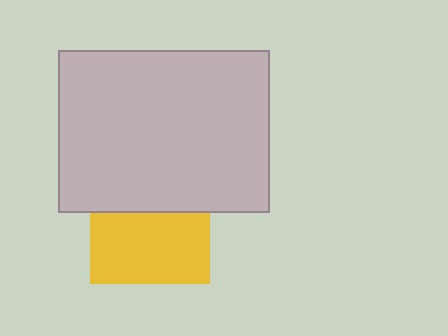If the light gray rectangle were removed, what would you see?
You would see the complete yellow square.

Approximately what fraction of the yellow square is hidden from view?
Roughly 42% of the yellow square is hidden behind the light gray rectangle.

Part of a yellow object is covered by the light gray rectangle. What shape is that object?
It is a square.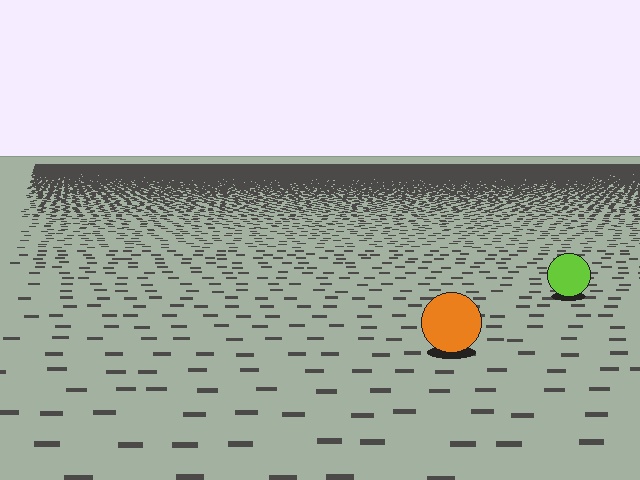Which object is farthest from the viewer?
The lime circle is farthest from the viewer. It appears smaller and the ground texture around it is denser.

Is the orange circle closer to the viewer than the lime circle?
Yes. The orange circle is closer — you can tell from the texture gradient: the ground texture is coarser near it.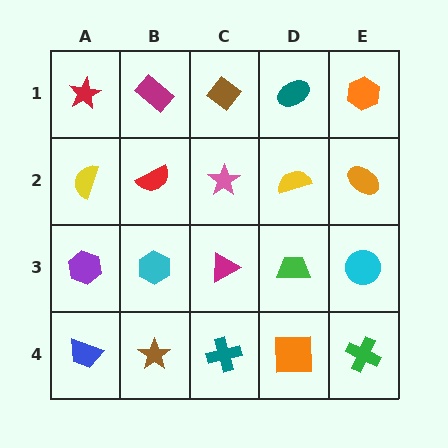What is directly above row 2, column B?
A magenta rectangle.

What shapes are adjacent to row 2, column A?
A red star (row 1, column A), a purple hexagon (row 3, column A), a red semicircle (row 2, column B).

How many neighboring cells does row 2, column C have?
4.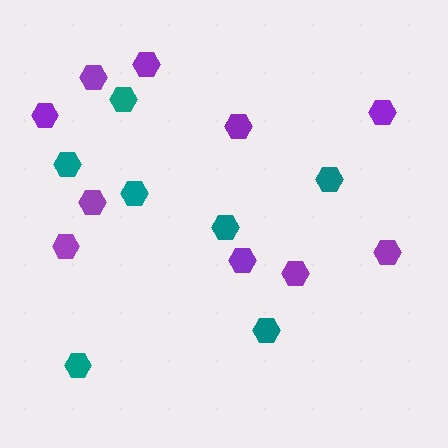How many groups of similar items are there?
There are 2 groups: one group of purple hexagons (10) and one group of teal hexagons (7).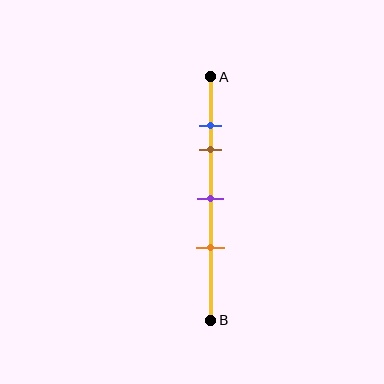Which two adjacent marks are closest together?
The blue and brown marks are the closest adjacent pair.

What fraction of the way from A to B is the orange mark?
The orange mark is approximately 70% (0.7) of the way from A to B.